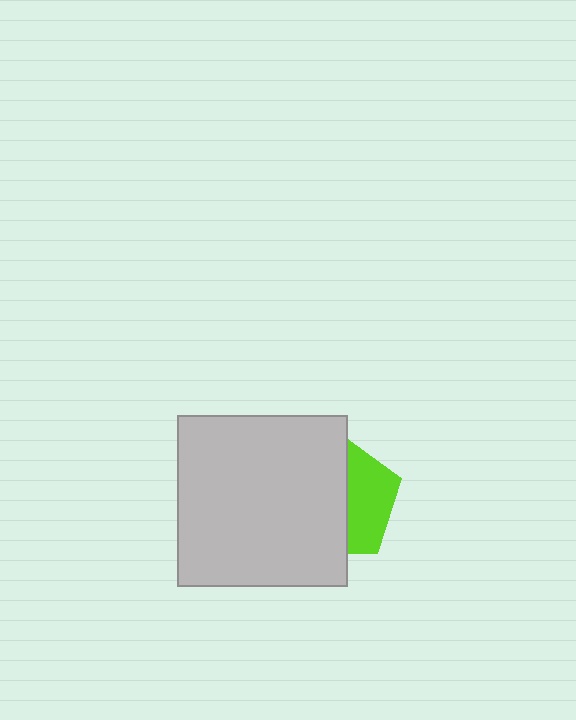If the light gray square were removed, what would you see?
You would see the complete lime pentagon.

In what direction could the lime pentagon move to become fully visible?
The lime pentagon could move right. That would shift it out from behind the light gray square entirely.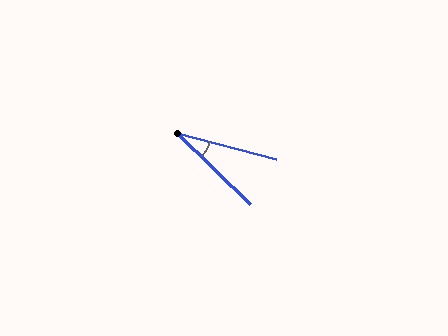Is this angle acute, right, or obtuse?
It is acute.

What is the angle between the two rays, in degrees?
Approximately 29 degrees.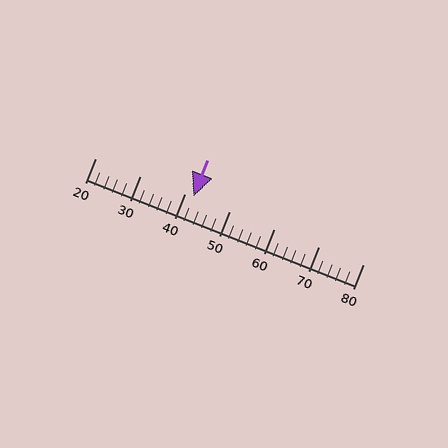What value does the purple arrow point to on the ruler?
The purple arrow points to approximately 42.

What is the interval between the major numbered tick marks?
The major tick marks are spaced 10 units apart.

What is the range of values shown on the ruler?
The ruler shows values from 20 to 80.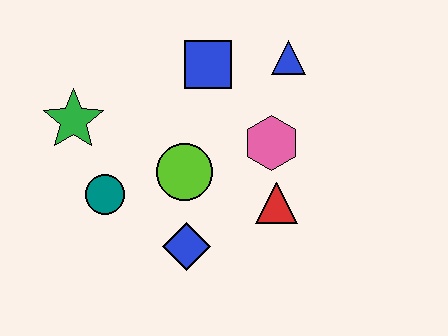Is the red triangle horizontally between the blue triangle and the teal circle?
Yes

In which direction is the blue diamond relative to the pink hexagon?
The blue diamond is below the pink hexagon.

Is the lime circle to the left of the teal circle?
No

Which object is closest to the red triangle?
The pink hexagon is closest to the red triangle.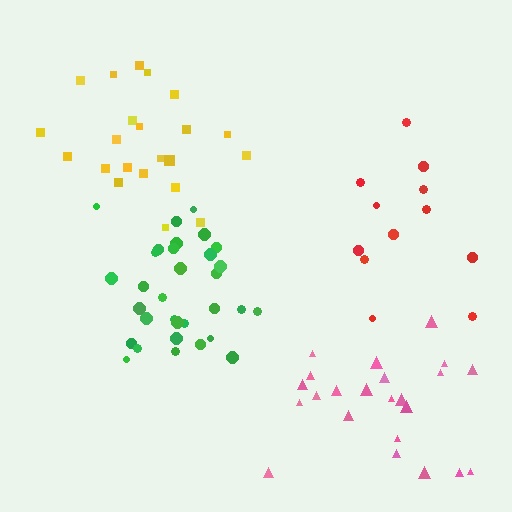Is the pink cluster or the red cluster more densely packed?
Pink.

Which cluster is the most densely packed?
Green.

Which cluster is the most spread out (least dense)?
Red.